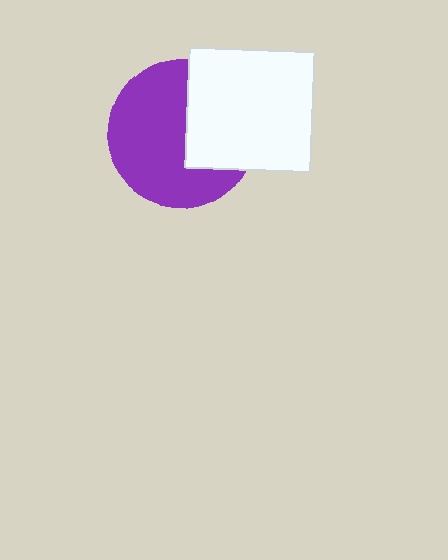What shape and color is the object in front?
The object in front is a white rectangle.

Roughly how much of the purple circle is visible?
About half of it is visible (roughly 63%).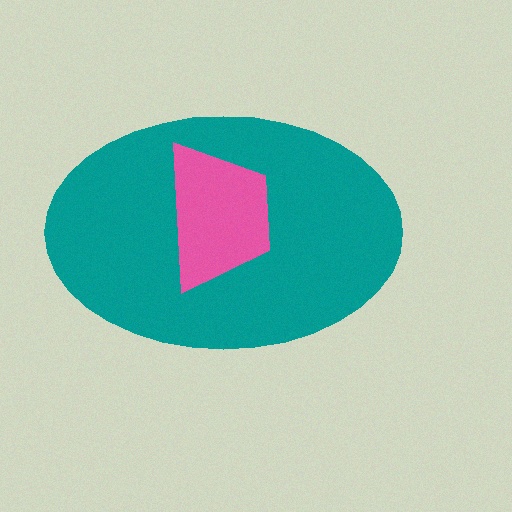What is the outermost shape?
The teal ellipse.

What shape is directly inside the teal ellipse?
The pink trapezoid.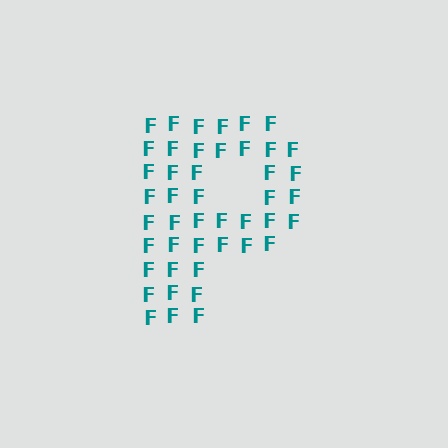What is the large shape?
The large shape is the letter P.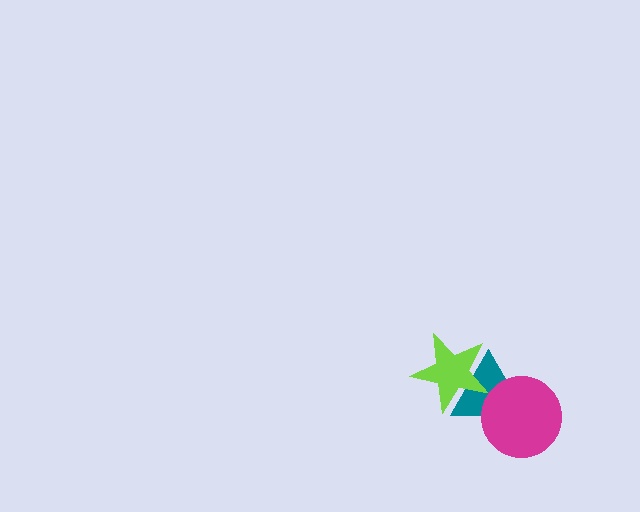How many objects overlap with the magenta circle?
1 object overlaps with the magenta circle.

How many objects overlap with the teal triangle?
2 objects overlap with the teal triangle.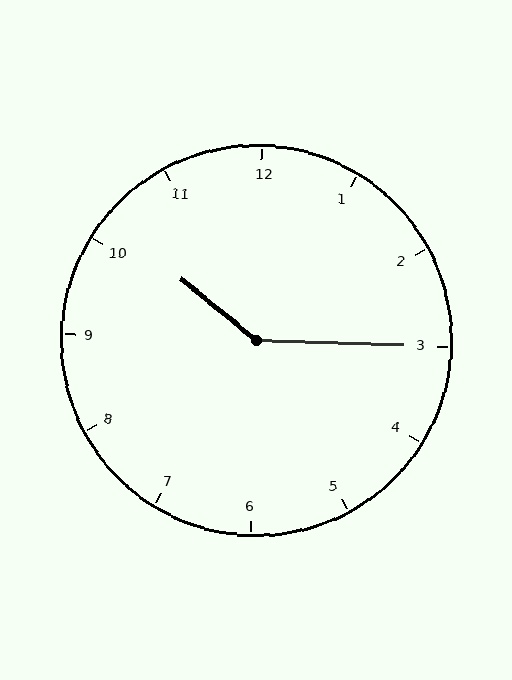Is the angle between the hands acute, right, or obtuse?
It is obtuse.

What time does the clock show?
10:15.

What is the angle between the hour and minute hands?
Approximately 142 degrees.